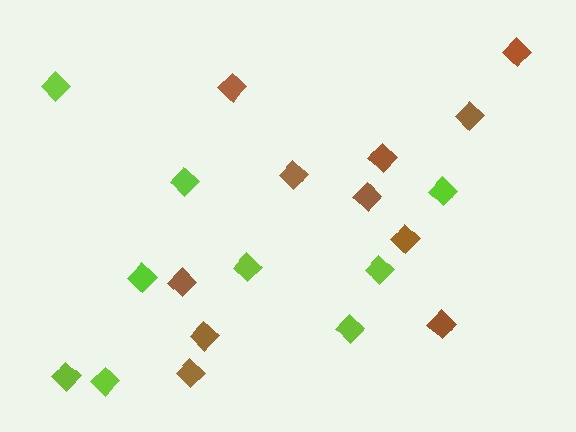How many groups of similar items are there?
There are 2 groups: one group of brown diamonds (11) and one group of lime diamonds (9).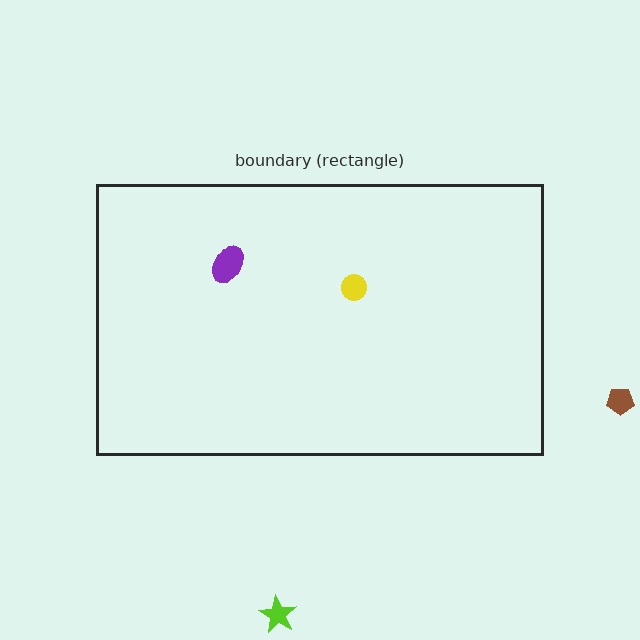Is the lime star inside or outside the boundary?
Outside.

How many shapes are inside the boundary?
2 inside, 2 outside.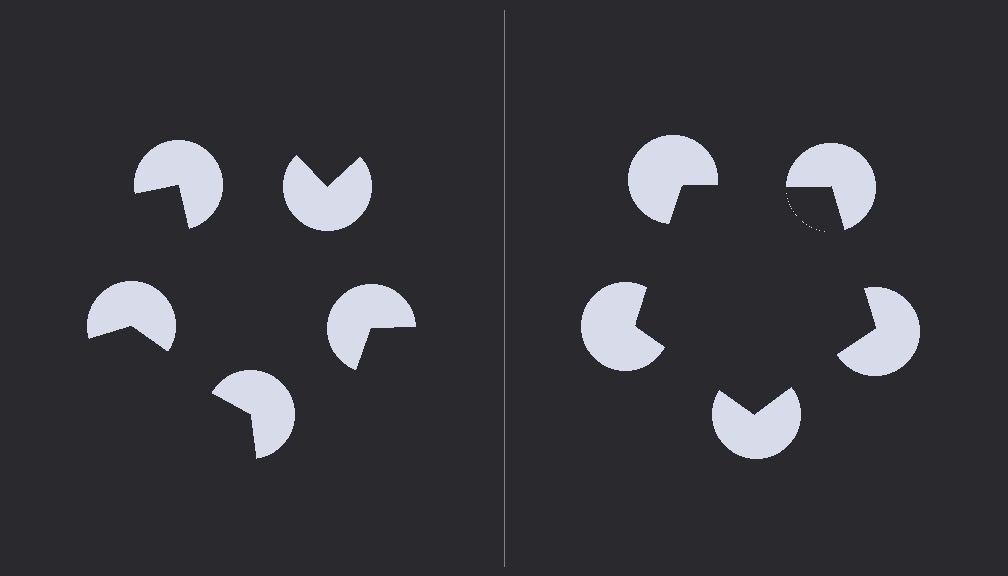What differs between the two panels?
The pac-man discs are positioned identically on both sides; only the wedge orientations differ. On the right they align to a pentagon; on the left they are misaligned.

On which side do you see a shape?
An illusory pentagon appears on the right side. On the left side the wedge cuts are rotated, so no coherent shape forms.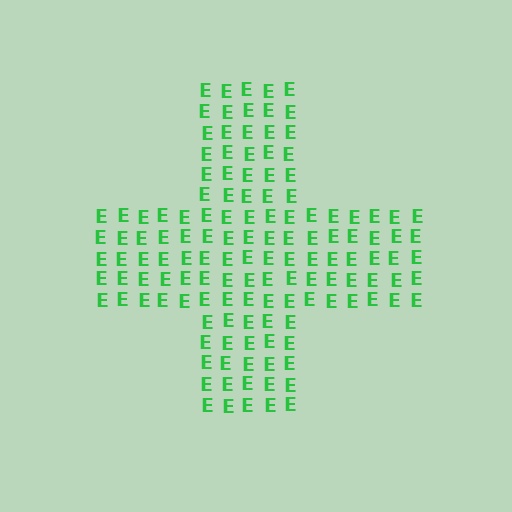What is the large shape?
The large shape is a cross.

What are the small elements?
The small elements are letter E's.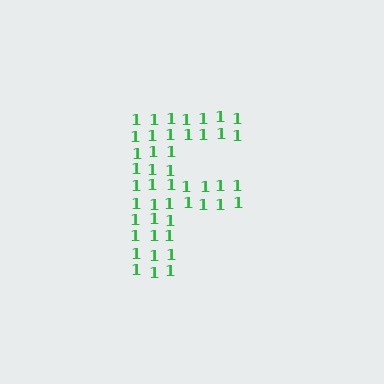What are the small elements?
The small elements are digit 1's.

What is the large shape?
The large shape is the letter F.